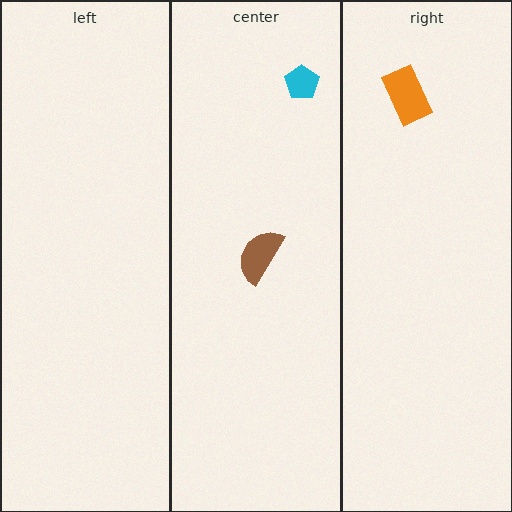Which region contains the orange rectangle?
The right region.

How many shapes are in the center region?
2.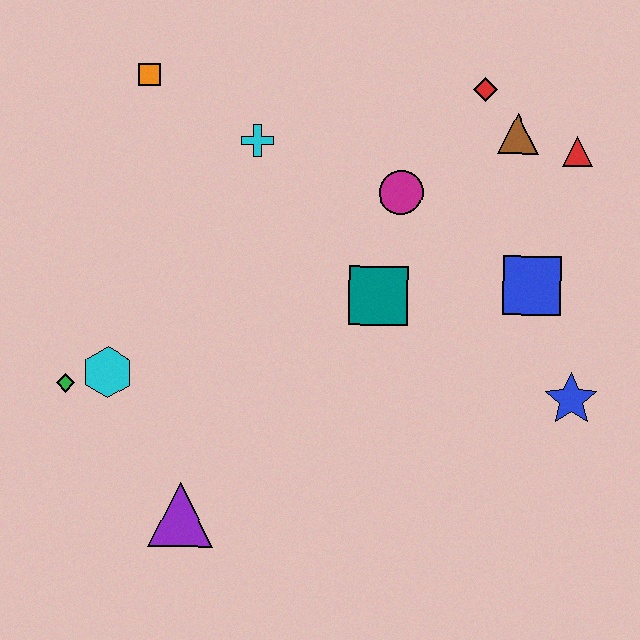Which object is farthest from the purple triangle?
The red triangle is farthest from the purple triangle.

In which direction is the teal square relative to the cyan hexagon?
The teal square is to the right of the cyan hexagon.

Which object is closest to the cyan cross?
The orange square is closest to the cyan cross.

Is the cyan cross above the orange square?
No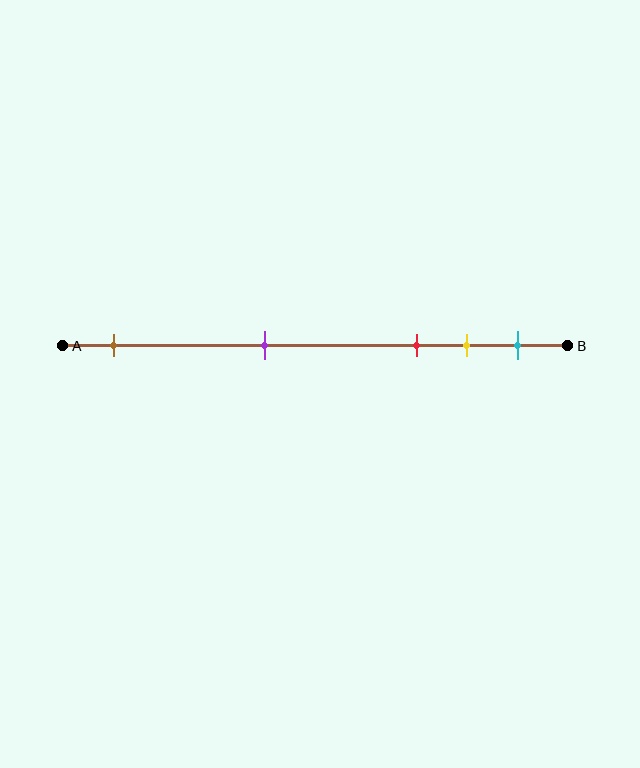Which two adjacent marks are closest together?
The yellow and cyan marks are the closest adjacent pair.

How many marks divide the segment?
There are 5 marks dividing the segment.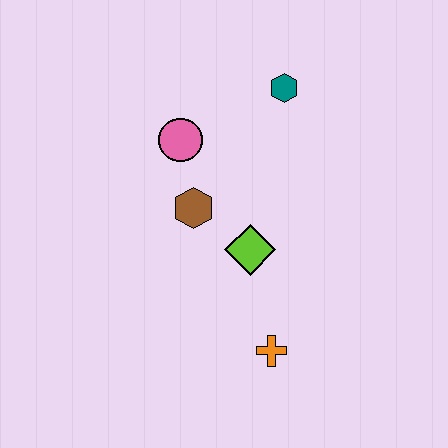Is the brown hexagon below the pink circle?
Yes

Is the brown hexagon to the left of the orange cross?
Yes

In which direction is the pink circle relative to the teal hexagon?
The pink circle is to the left of the teal hexagon.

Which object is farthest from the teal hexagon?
The orange cross is farthest from the teal hexagon.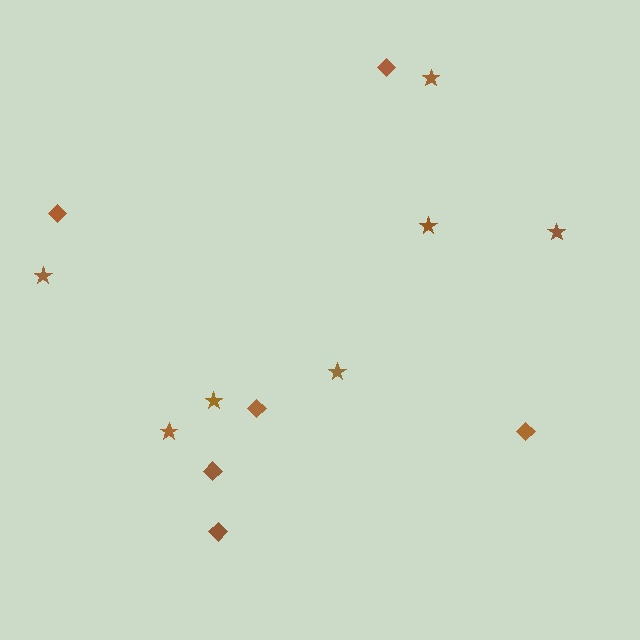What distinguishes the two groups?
There are 2 groups: one group of stars (7) and one group of diamonds (6).